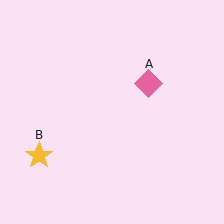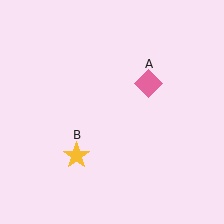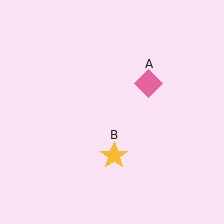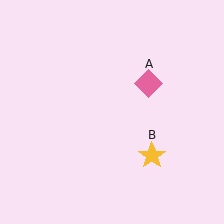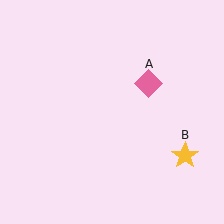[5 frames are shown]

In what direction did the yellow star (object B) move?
The yellow star (object B) moved right.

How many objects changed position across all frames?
1 object changed position: yellow star (object B).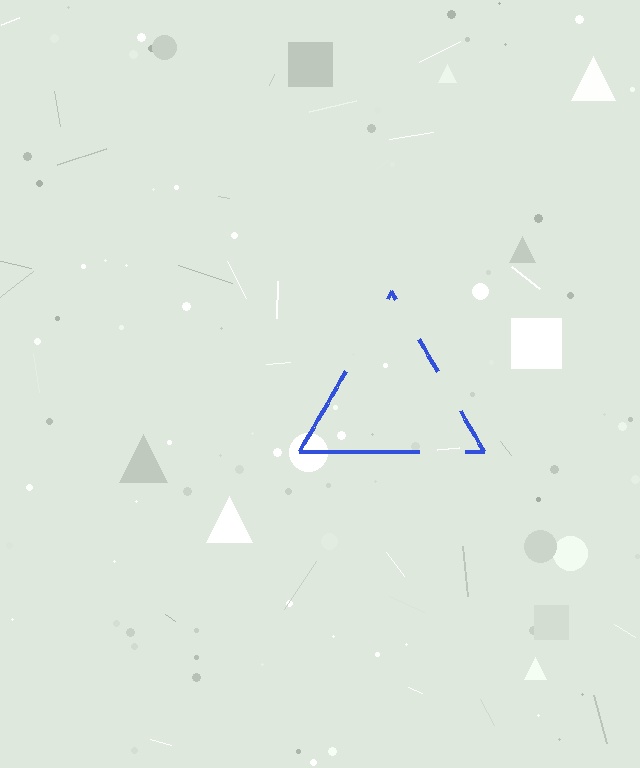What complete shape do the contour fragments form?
The contour fragments form a triangle.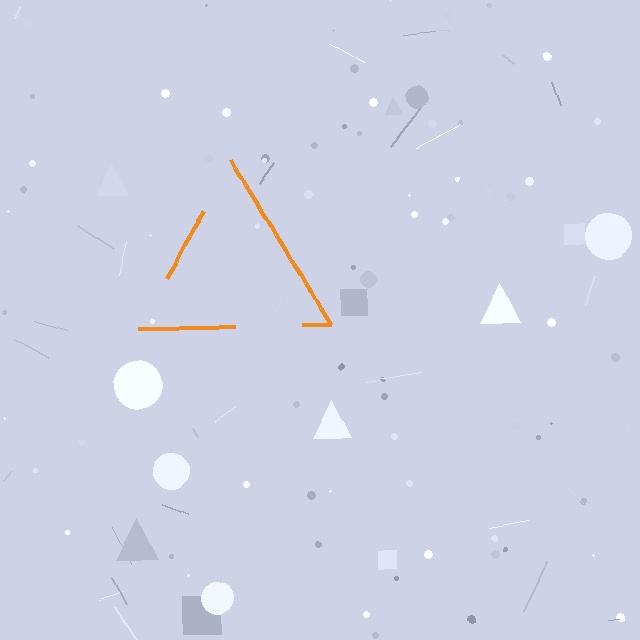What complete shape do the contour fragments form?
The contour fragments form a triangle.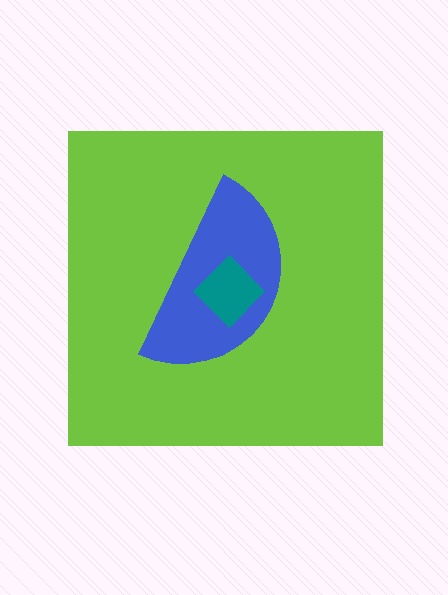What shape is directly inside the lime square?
The blue semicircle.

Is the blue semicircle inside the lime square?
Yes.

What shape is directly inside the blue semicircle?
The teal diamond.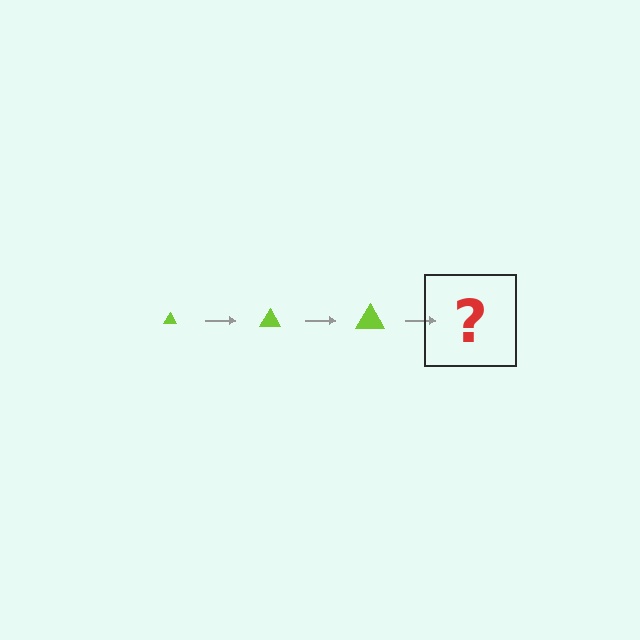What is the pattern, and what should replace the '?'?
The pattern is that the triangle gets progressively larger each step. The '?' should be a lime triangle, larger than the previous one.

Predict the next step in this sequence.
The next step is a lime triangle, larger than the previous one.